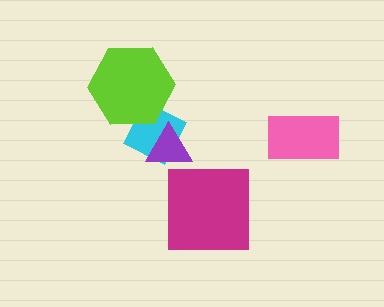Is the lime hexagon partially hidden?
No, no other shape covers it.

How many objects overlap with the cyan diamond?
2 objects overlap with the cyan diamond.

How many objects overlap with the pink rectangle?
0 objects overlap with the pink rectangle.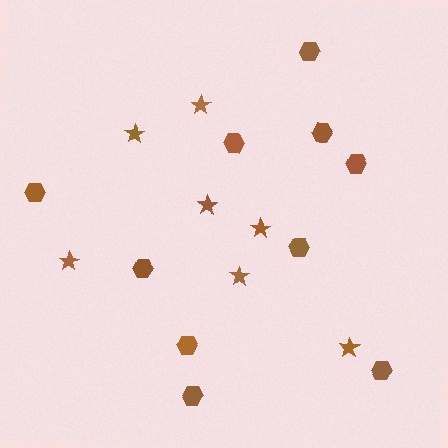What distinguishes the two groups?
There are 2 groups: one group of hexagons (10) and one group of stars (7).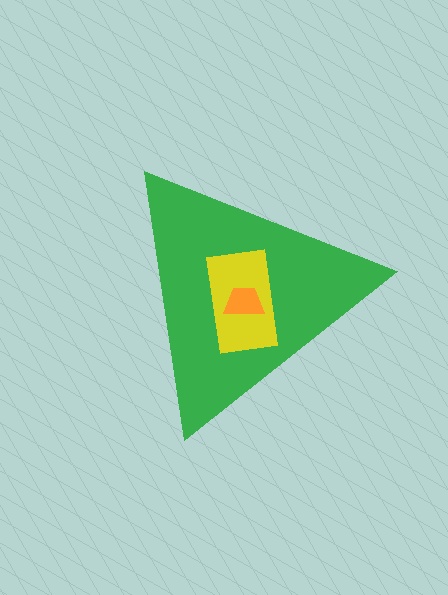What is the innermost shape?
The orange trapezoid.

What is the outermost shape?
The green triangle.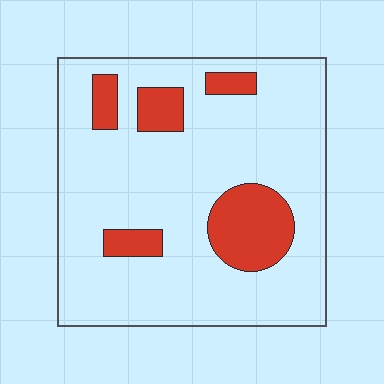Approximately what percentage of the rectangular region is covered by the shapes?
Approximately 15%.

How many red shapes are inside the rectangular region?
5.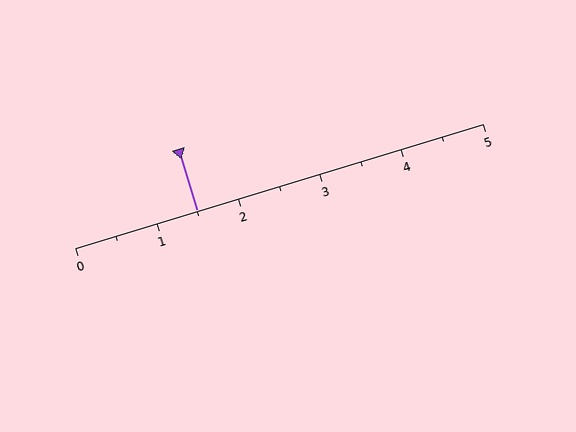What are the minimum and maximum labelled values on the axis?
The axis runs from 0 to 5.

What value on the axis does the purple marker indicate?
The marker indicates approximately 1.5.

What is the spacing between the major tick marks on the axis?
The major ticks are spaced 1 apart.